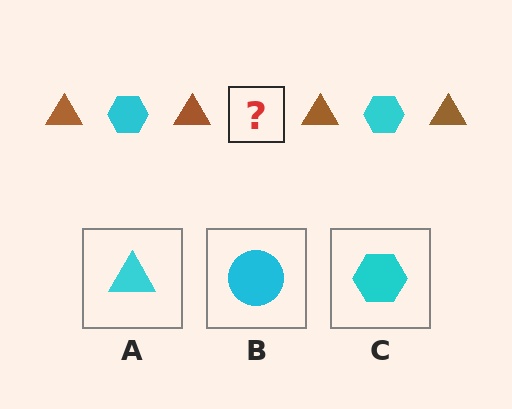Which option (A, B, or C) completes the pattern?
C.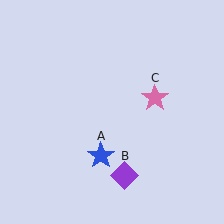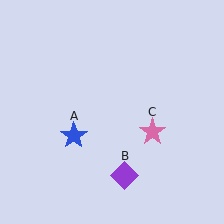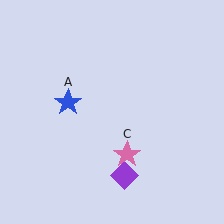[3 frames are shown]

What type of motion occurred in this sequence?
The blue star (object A), pink star (object C) rotated clockwise around the center of the scene.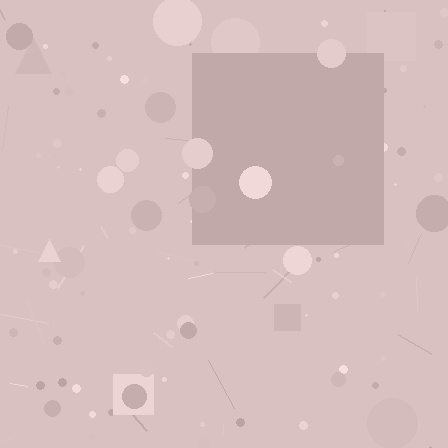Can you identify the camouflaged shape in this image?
The camouflaged shape is a square.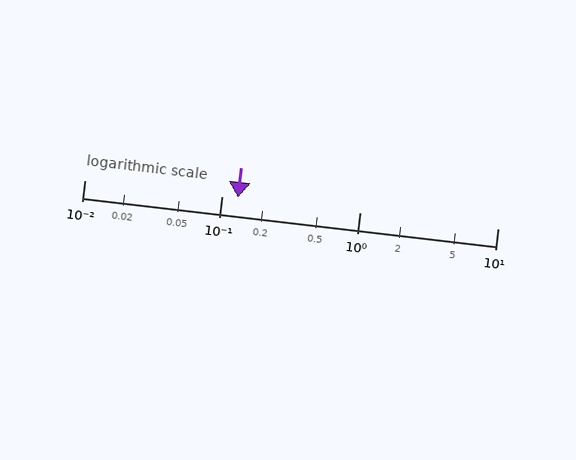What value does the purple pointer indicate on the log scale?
The pointer indicates approximately 0.13.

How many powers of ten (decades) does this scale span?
The scale spans 3 decades, from 0.01 to 10.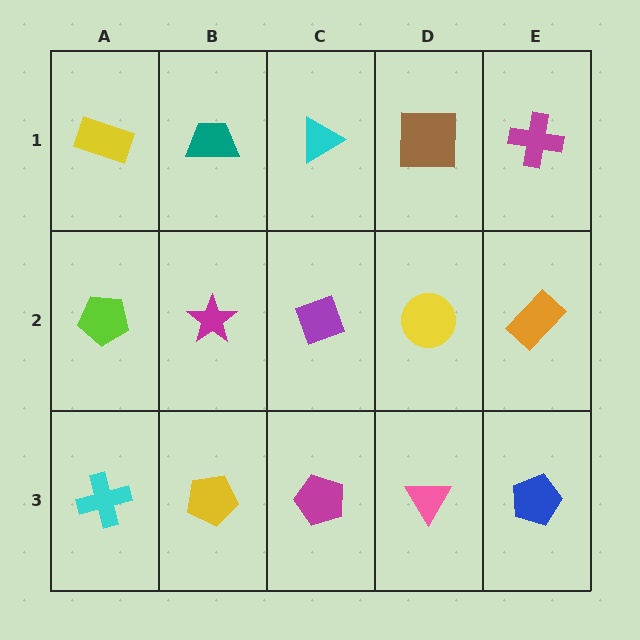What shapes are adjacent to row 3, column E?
An orange rectangle (row 2, column E), a pink triangle (row 3, column D).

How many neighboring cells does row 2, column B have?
4.